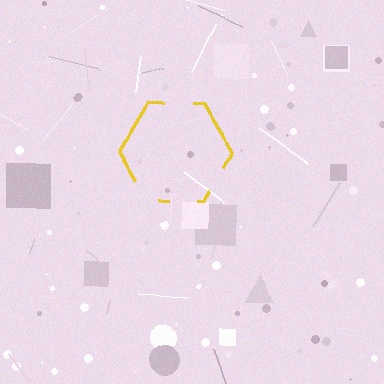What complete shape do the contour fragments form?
The contour fragments form a hexagon.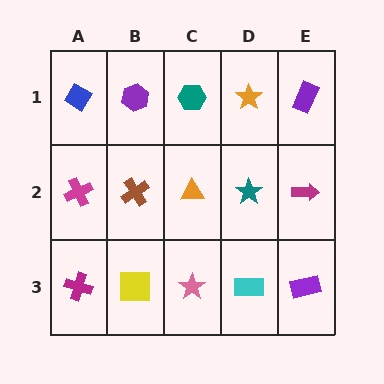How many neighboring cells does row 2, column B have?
4.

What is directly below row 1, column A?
A magenta cross.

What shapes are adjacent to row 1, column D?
A teal star (row 2, column D), a teal hexagon (row 1, column C), a purple rectangle (row 1, column E).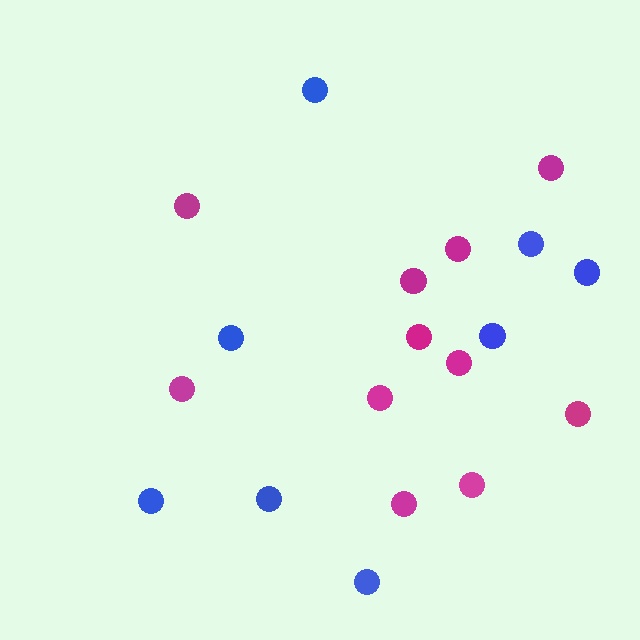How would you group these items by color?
There are 2 groups: one group of blue circles (8) and one group of magenta circles (11).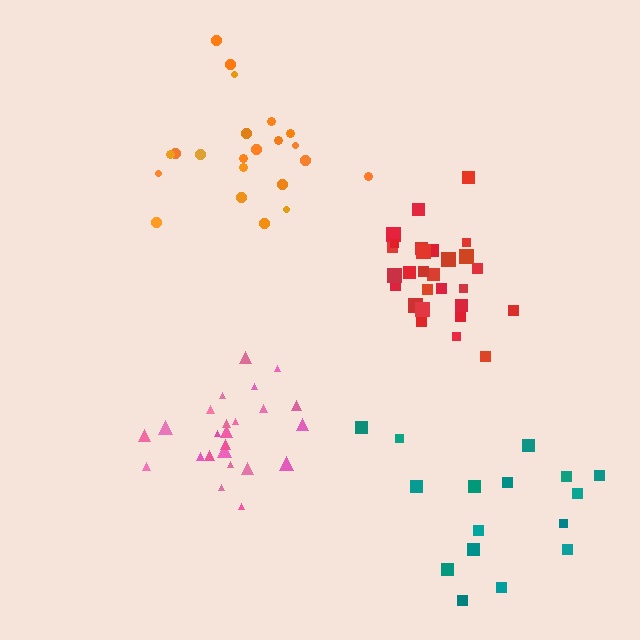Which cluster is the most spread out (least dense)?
Teal.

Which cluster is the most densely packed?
Red.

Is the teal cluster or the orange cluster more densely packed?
Orange.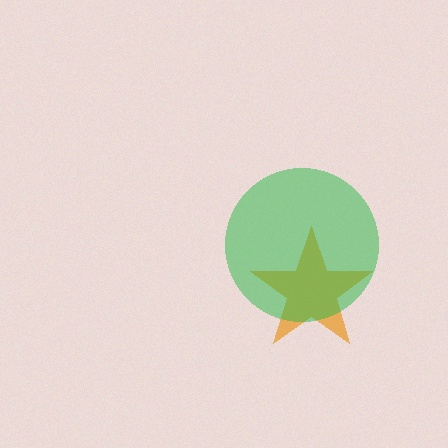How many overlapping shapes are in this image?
There are 2 overlapping shapes in the image.